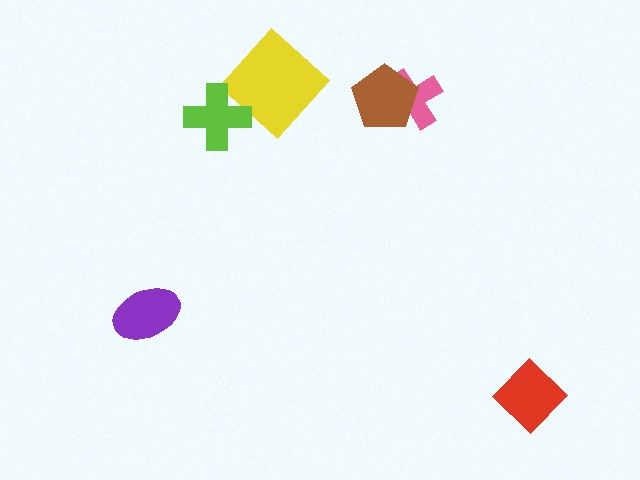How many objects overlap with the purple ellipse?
0 objects overlap with the purple ellipse.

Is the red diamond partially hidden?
No, no other shape covers it.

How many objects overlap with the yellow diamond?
0 objects overlap with the yellow diamond.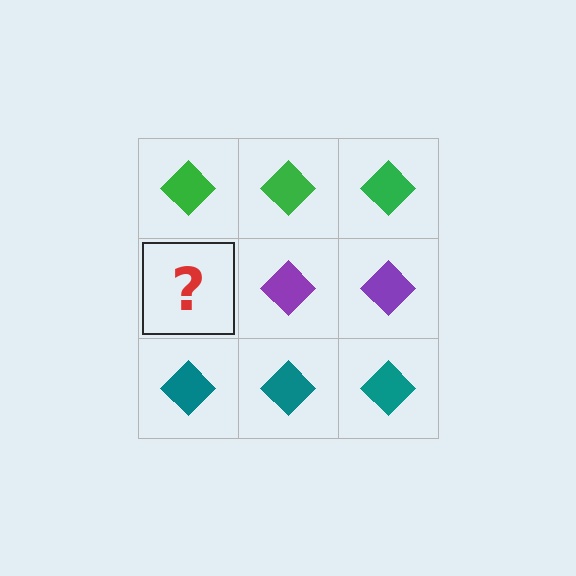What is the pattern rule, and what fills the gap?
The rule is that each row has a consistent color. The gap should be filled with a purple diamond.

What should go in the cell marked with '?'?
The missing cell should contain a purple diamond.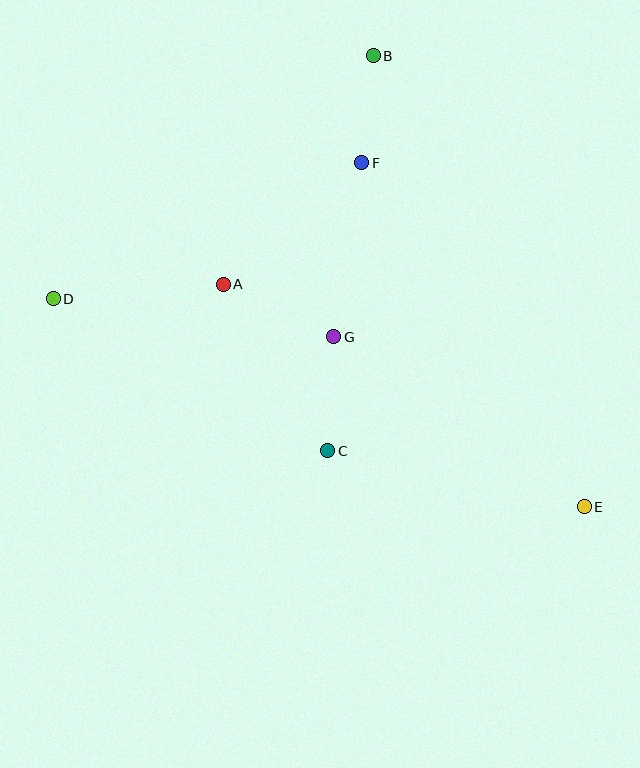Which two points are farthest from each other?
Points D and E are farthest from each other.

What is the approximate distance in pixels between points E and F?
The distance between E and F is approximately 410 pixels.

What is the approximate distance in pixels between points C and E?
The distance between C and E is approximately 263 pixels.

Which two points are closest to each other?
Points B and F are closest to each other.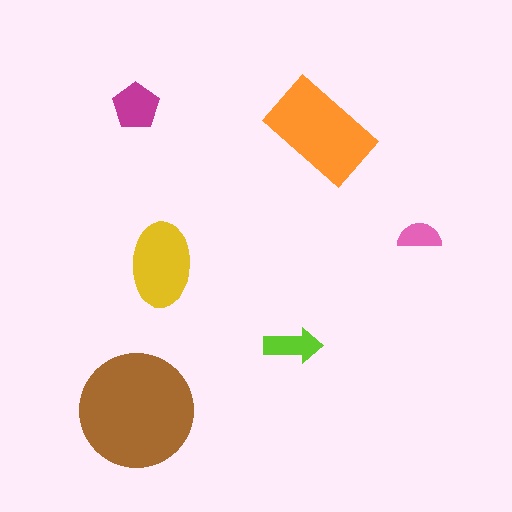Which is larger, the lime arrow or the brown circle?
The brown circle.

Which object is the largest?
The brown circle.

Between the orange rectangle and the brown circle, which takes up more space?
The brown circle.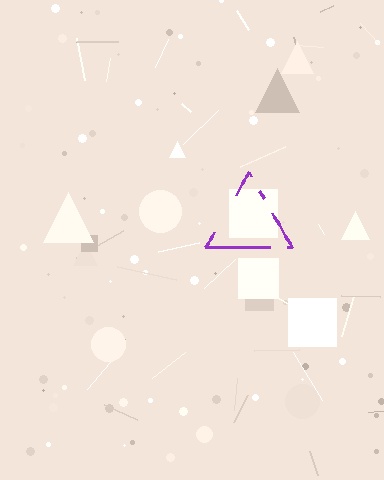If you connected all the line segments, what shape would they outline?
They would outline a triangle.